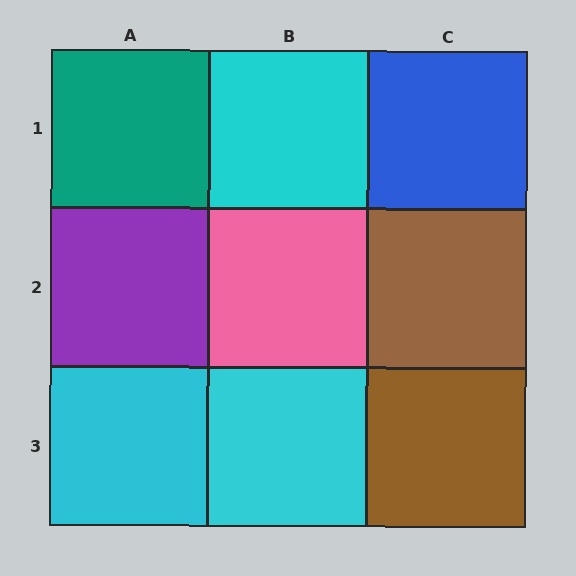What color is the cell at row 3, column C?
Brown.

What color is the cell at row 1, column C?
Blue.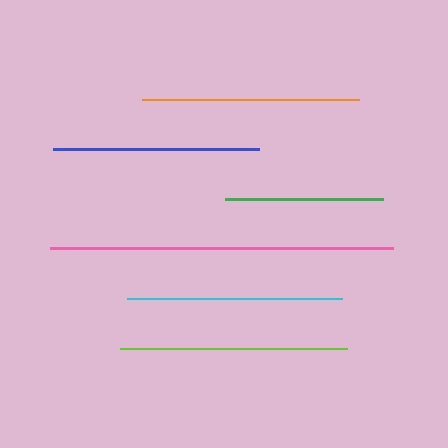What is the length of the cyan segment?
The cyan segment is approximately 215 pixels long.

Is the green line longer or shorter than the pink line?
The pink line is longer than the green line.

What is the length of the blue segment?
The blue segment is approximately 206 pixels long.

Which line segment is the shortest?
The green line is the shortest at approximately 158 pixels.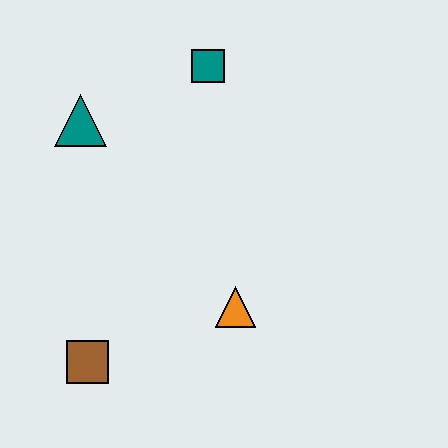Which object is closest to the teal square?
The teal triangle is closest to the teal square.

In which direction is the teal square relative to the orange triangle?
The teal square is above the orange triangle.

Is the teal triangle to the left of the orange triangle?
Yes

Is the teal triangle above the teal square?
No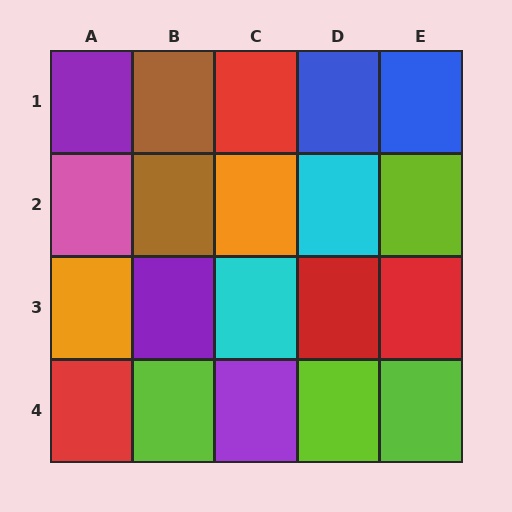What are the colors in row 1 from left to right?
Purple, brown, red, blue, blue.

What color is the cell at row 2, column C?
Orange.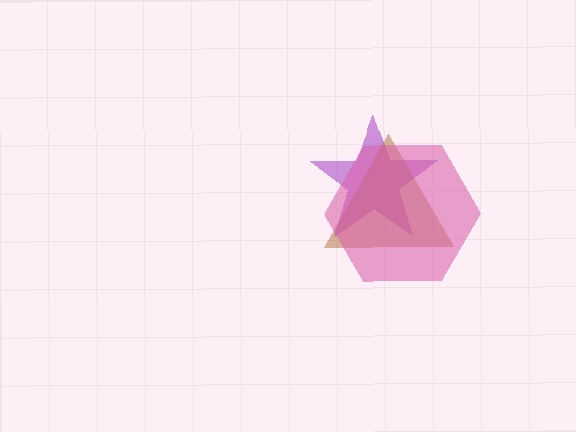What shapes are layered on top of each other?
The layered shapes are: a purple star, a brown triangle, a pink hexagon.